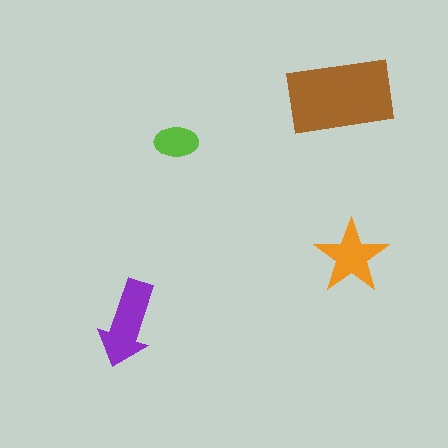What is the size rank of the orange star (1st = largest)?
3rd.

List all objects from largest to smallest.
The brown rectangle, the purple arrow, the orange star, the lime ellipse.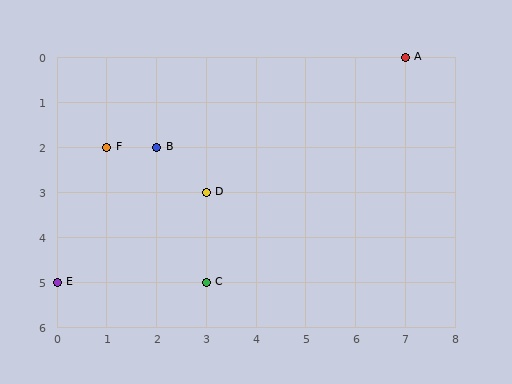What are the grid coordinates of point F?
Point F is at grid coordinates (1, 2).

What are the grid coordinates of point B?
Point B is at grid coordinates (2, 2).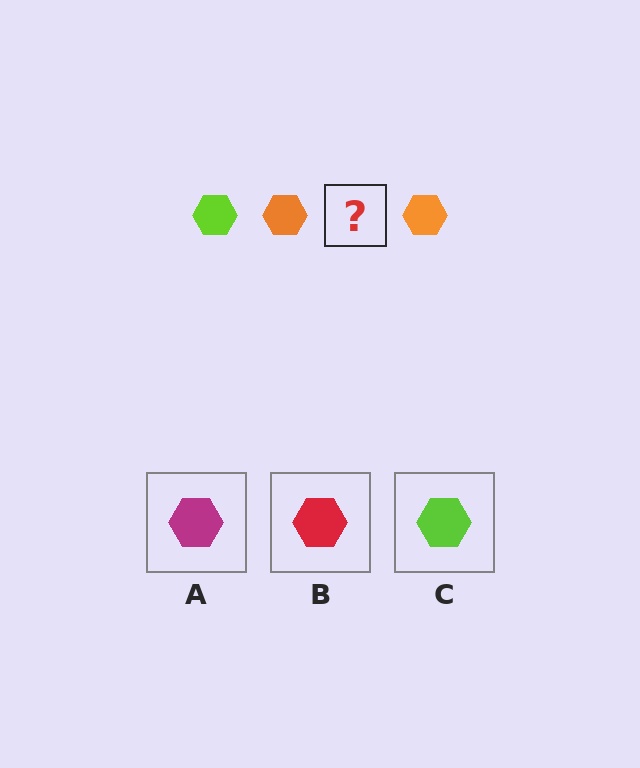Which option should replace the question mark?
Option C.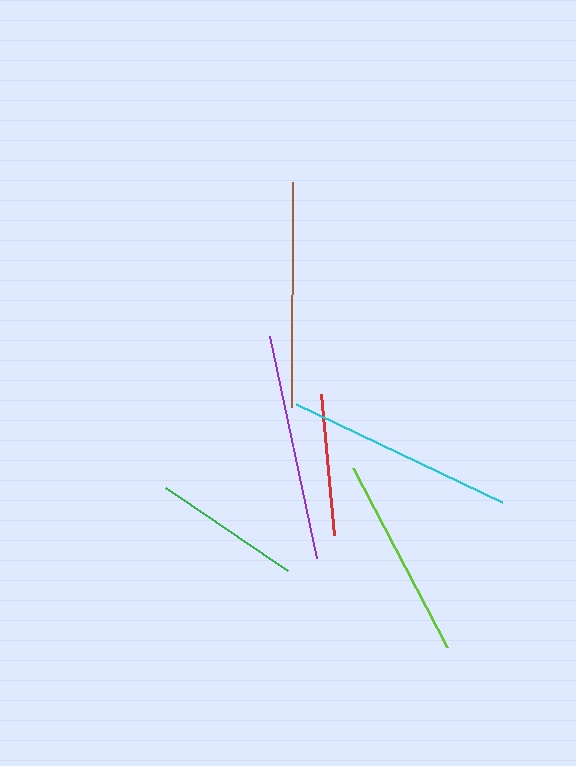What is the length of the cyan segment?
The cyan segment is approximately 228 pixels long.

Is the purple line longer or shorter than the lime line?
The purple line is longer than the lime line.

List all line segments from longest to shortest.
From longest to shortest: cyan, purple, brown, lime, green, red.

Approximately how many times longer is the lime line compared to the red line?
The lime line is approximately 1.4 times the length of the red line.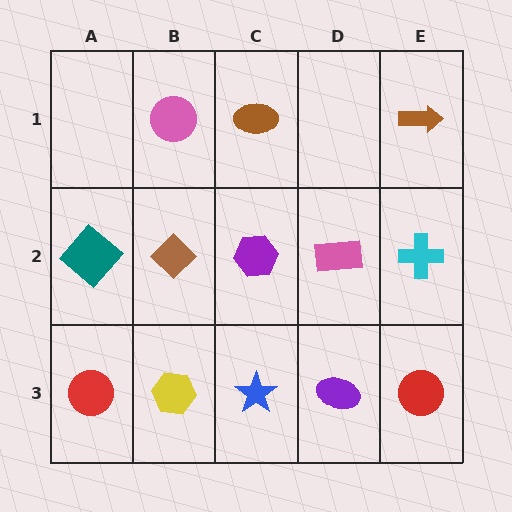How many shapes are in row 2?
5 shapes.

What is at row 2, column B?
A brown diamond.